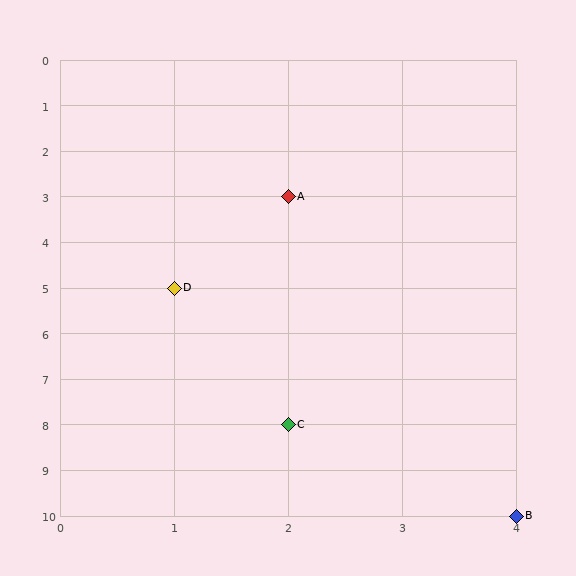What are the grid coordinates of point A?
Point A is at grid coordinates (2, 3).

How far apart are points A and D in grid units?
Points A and D are 1 column and 2 rows apart (about 2.2 grid units diagonally).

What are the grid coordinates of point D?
Point D is at grid coordinates (1, 5).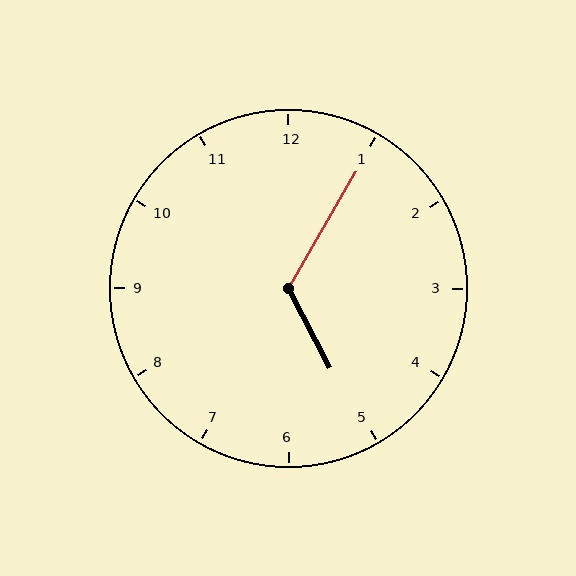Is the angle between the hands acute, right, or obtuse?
It is obtuse.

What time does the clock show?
5:05.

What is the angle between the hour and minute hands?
Approximately 122 degrees.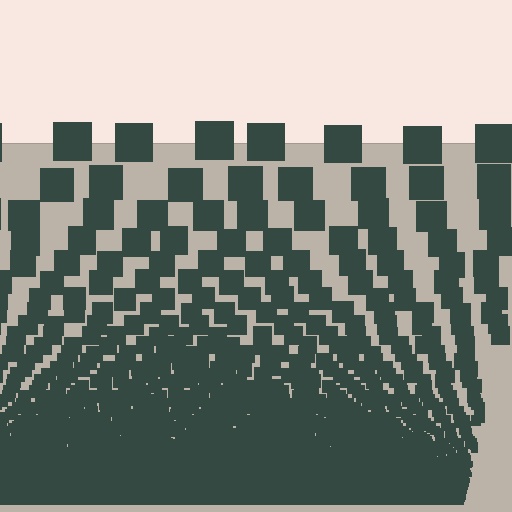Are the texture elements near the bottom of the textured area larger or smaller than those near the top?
Smaller. The gradient is inverted — elements near the bottom are smaller and denser.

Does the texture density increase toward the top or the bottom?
Density increases toward the bottom.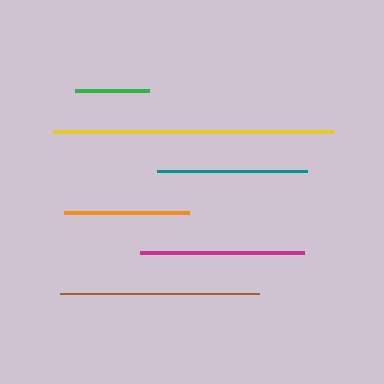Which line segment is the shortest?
The green line is the shortest at approximately 74 pixels.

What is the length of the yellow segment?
The yellow segment is approximately 280 pixels long.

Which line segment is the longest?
The yellow line is the longest at approximately 280 pixels.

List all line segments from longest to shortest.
From longest to shortest: yellow, brown, magenta, teal, orange, green.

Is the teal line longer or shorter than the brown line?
The brown line is longer than the teal line.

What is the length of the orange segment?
The orange segment is approximately 125 pixels long.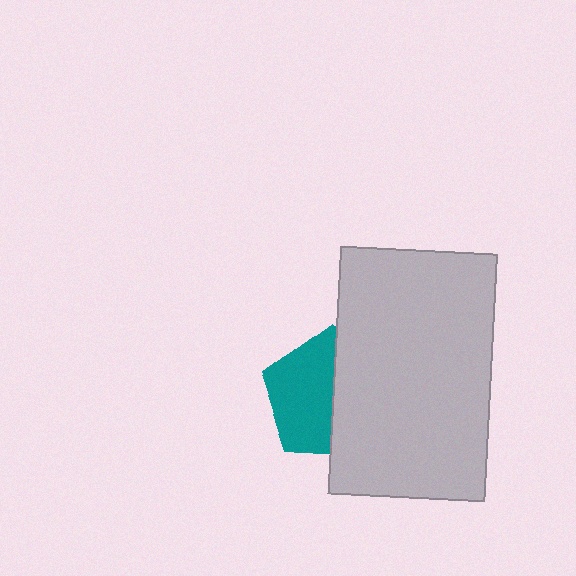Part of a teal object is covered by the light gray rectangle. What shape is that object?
It is a pentagon.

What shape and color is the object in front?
The object in front is a light gray rectangle.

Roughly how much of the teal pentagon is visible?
About half of it is visible (roughly 53%).